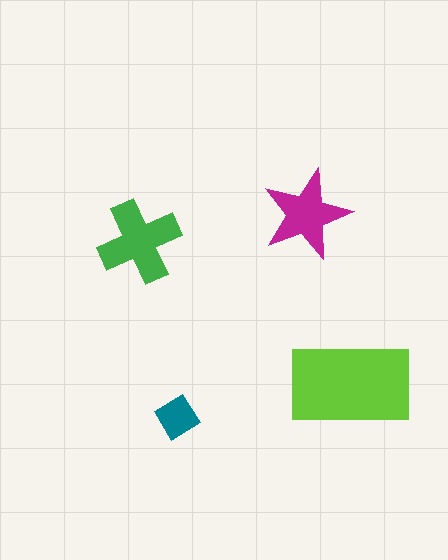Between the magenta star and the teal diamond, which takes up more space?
The magenta star.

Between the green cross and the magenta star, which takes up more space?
The green cross.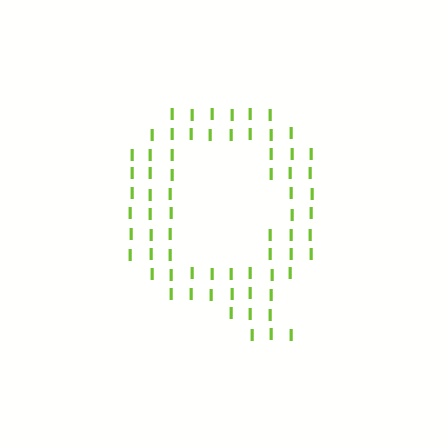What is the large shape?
The large shape is the letter Q.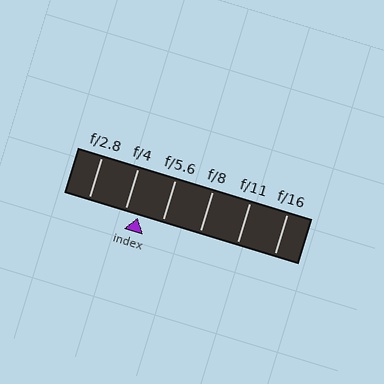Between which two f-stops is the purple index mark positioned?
The index mark is between f/4 and f/5.6.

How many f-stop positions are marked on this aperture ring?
There are 6 f-stop positions marked.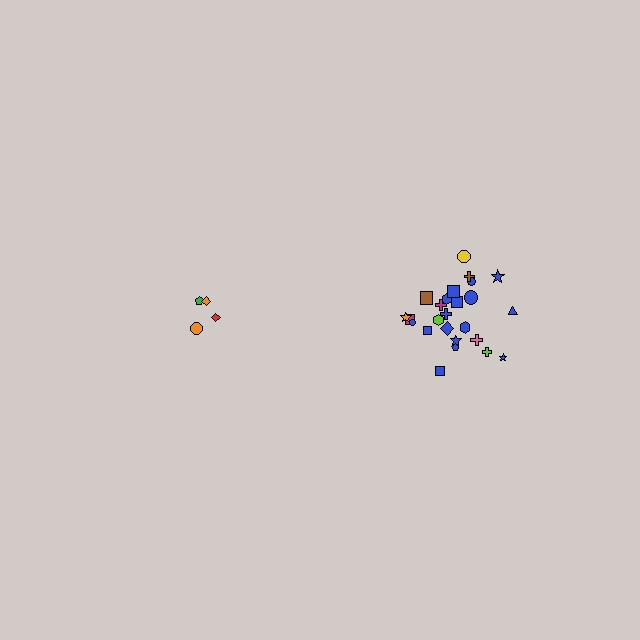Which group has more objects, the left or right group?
The right group.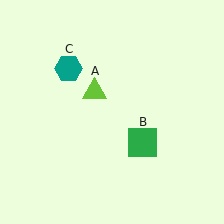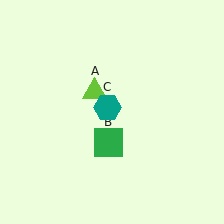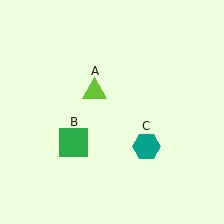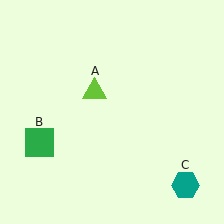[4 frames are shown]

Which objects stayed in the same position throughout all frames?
Lime triangle (object A) remained stationary.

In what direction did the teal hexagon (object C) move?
The teal hexagon (object C) moved down and to the right.